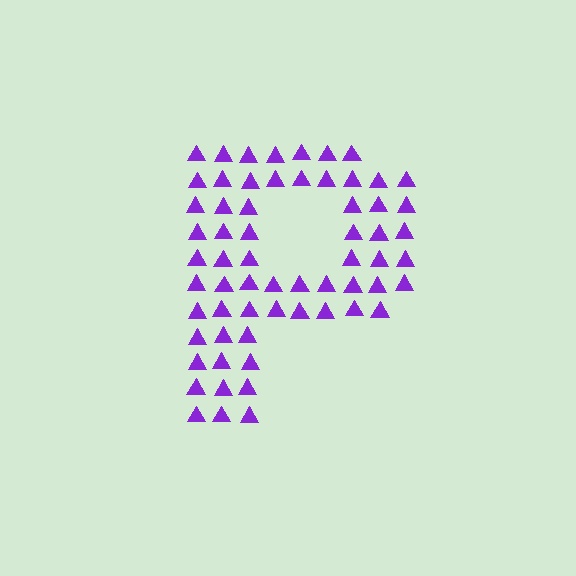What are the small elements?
The small elements are triangles.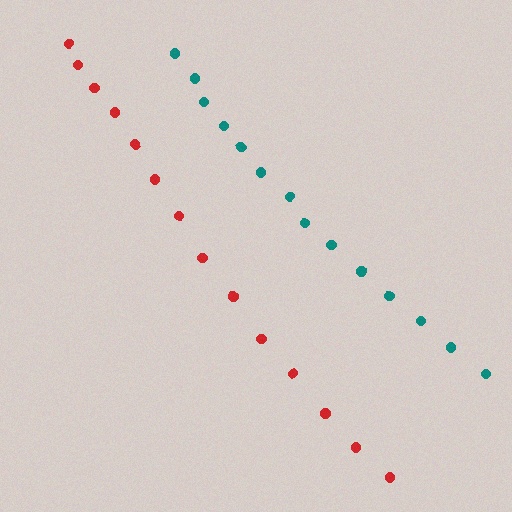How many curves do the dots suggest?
There are 2 distinct paths.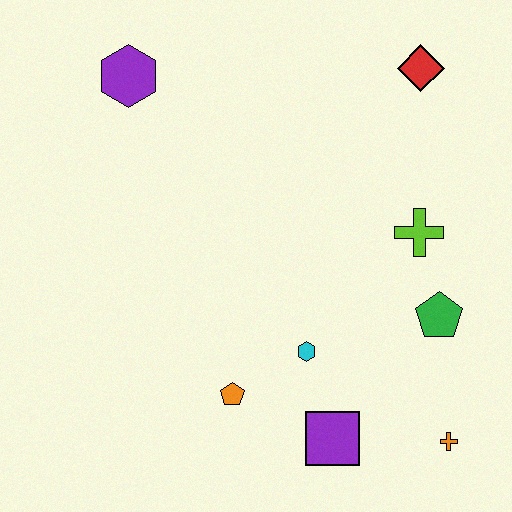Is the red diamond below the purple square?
No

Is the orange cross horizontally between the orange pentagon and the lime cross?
No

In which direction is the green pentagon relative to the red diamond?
The green pentagon is below the red diamond.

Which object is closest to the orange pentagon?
The cyan hexagon is closest to the orange pentagon.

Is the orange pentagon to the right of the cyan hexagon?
No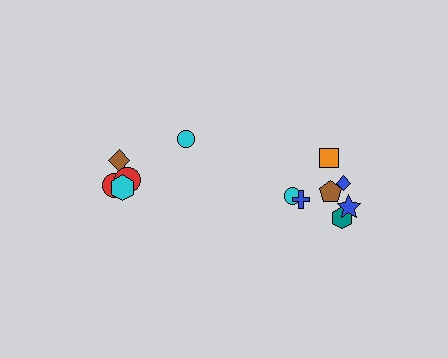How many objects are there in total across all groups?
There are 12 objects.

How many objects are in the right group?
There are 7 objects.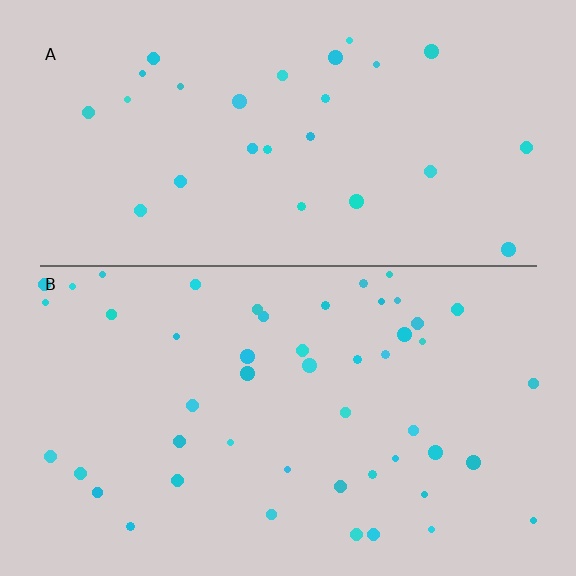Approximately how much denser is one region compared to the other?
Approximately 1.8× — region B over region A.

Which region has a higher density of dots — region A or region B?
B (the bottom).